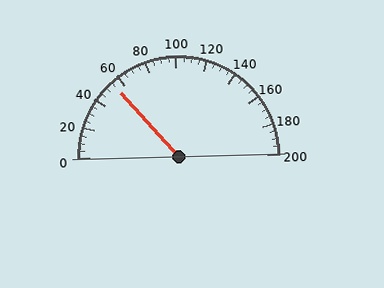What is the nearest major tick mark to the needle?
The nearest major tick mark is 60.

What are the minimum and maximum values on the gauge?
The gauge ranges from 0 to 200.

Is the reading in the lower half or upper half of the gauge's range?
The reading is in the lower half of the range (0 to 200).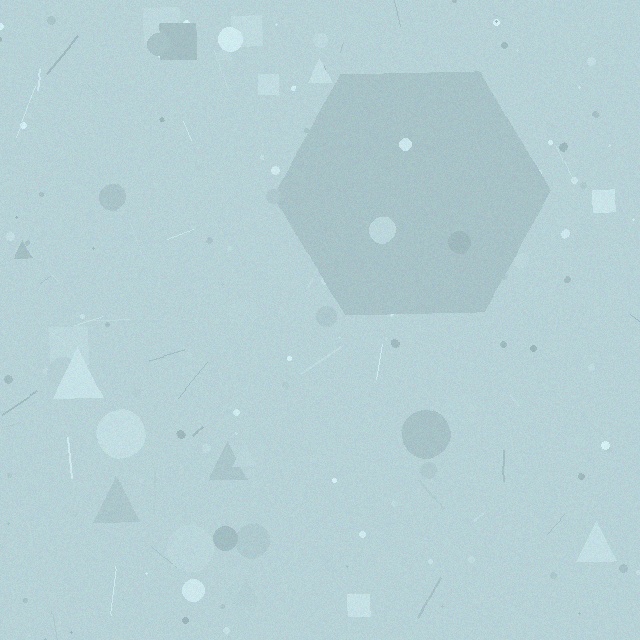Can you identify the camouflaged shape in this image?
The camouflaged shape is a hexagon.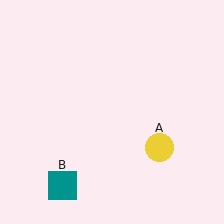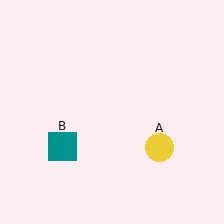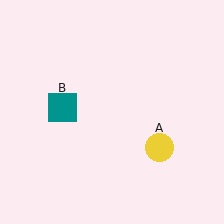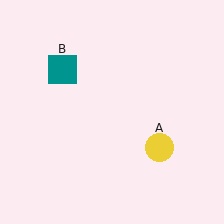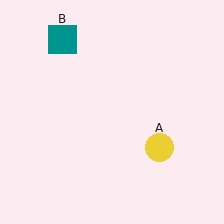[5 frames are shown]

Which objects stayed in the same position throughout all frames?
Yellow circle (object A) remained stationary.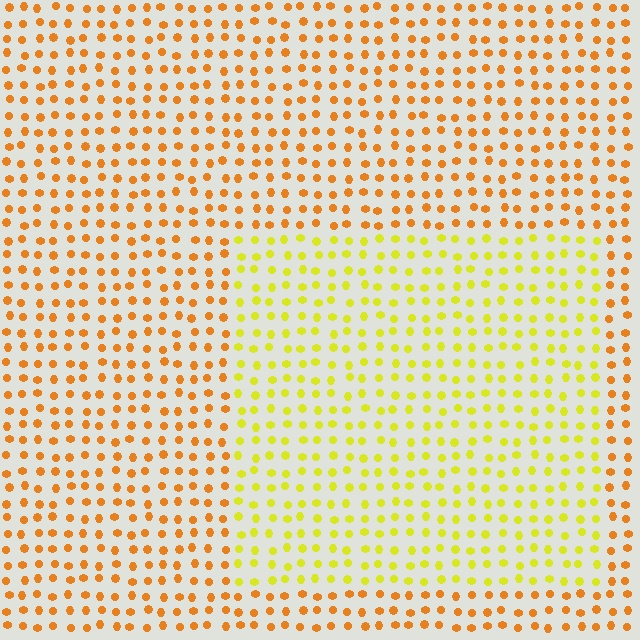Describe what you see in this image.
The image is filled with small orange elements in a uniform arrangement. A rectangle-shaped region is visible where the elements are tinted to a slightly different hue, forming a subtle color boundary.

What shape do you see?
I see a rectangle.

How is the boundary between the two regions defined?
The boundary is defined purely by a slight shift in hue (about 36 degrees). Spacing, size, and orientation are identical on both sides.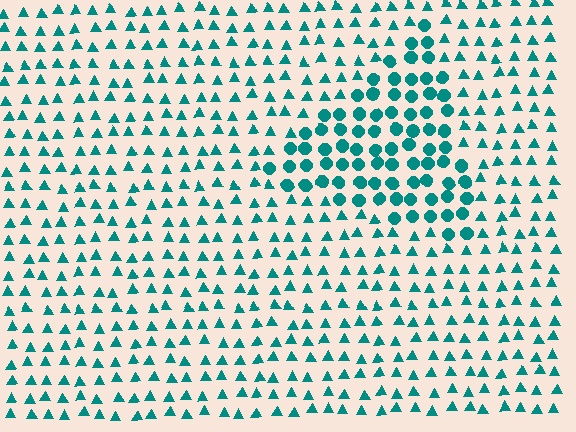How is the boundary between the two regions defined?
The boundary is defined by a change in element shape: circles inside vs. triangles outside. All elements share the same color and spacing.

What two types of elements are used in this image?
The image uses circles inside the triangle region and triangles outside it.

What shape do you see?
I see a triangle.